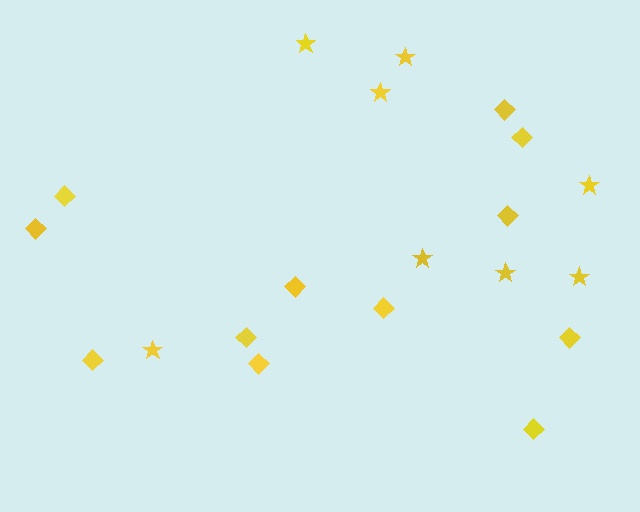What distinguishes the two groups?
There are 2 groups: one group of diamonds (12) and one group of stars (8).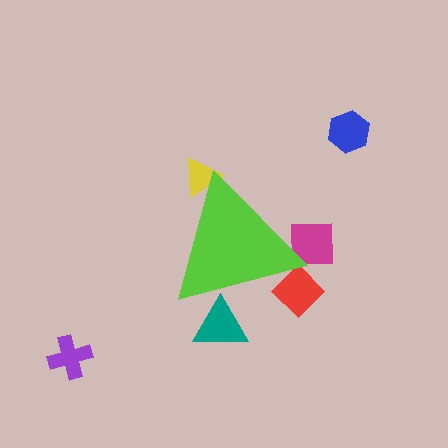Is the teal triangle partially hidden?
Yes, the teal triangle is partially hidden behind the lime triangle.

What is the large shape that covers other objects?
A lime triangle.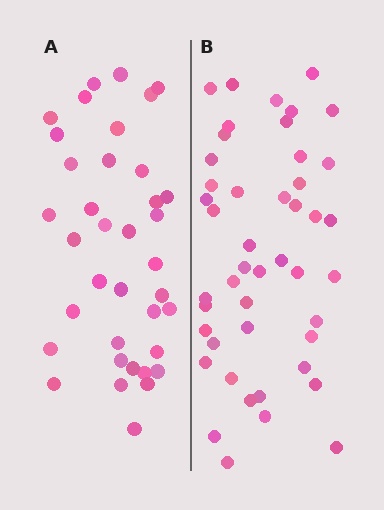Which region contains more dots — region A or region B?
Region B (the right region) has more dots.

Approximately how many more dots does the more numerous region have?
Region B has roughly 8 or so more dots than region A.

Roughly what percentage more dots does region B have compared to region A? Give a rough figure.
About 25% more.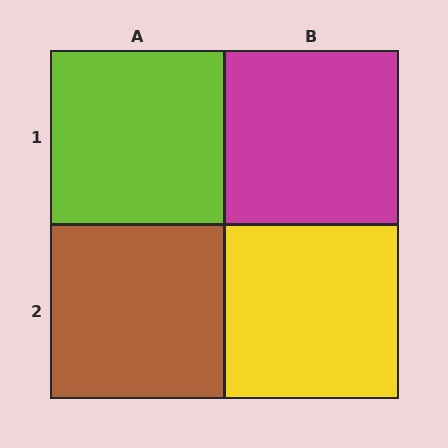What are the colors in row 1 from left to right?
Lime, magenta.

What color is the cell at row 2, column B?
Yellow.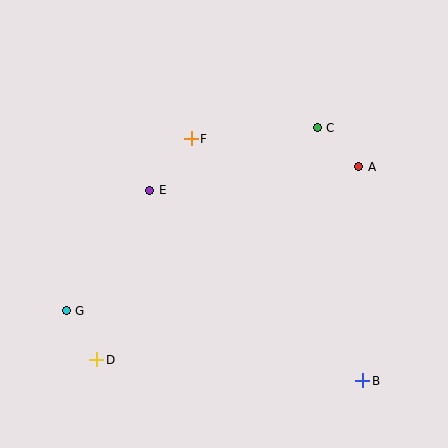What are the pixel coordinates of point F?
Point F is at (191, 139).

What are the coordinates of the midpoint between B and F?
The midpoint between B and F is at (277, 260).